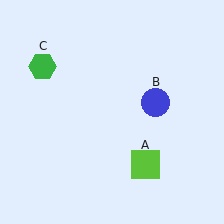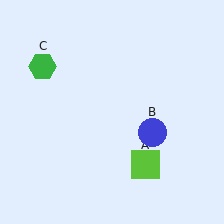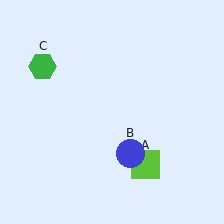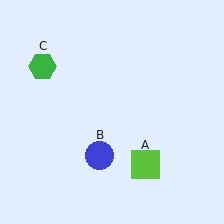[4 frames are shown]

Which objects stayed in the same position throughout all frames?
Lime square (object A) and green hexagon (object C) remained stationary.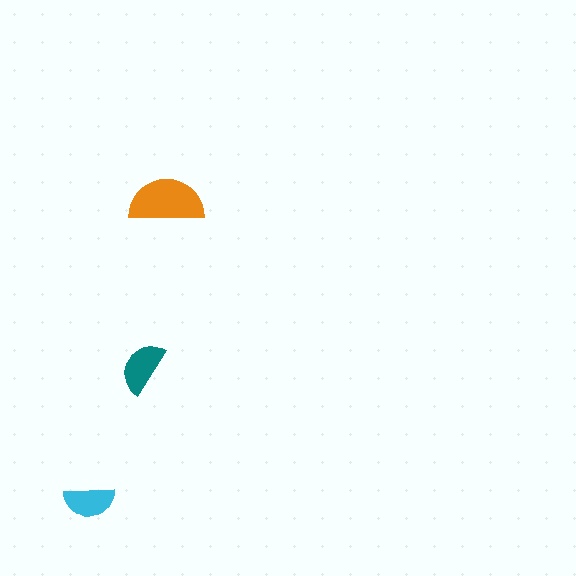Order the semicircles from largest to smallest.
the orange one, the teal one, the cyan one.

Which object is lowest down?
The cyan semicircle is bottommost.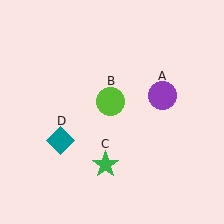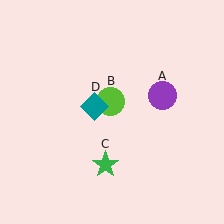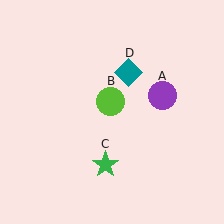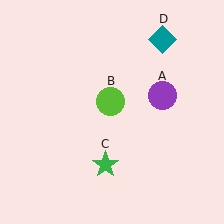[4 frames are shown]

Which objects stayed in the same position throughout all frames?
Purple circle (object A) and lime circle (object B) and green star (object C) remained stationary.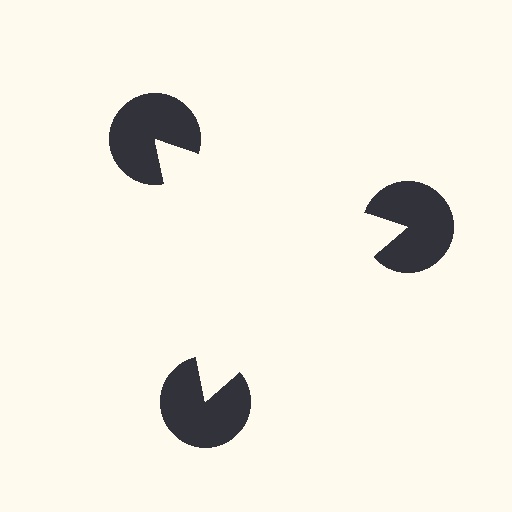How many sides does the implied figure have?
3 sides.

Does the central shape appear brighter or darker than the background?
It typically appears slightly brighter than the background, even though no actual brightness change is drawn.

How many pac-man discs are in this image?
There are 3 — one at each vertex of the illusory triangle.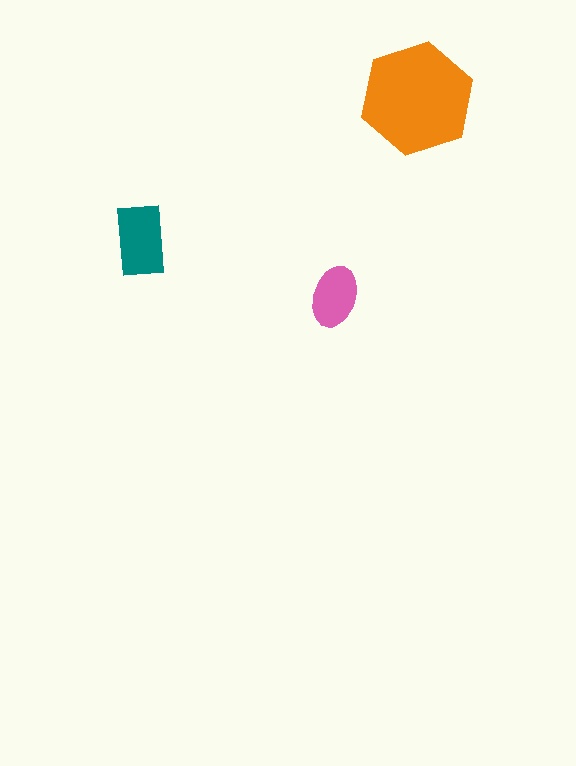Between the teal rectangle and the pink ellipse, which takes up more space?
The teal rectangle.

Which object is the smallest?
The pink ellipse.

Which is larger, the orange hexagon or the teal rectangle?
The orange hexagon.